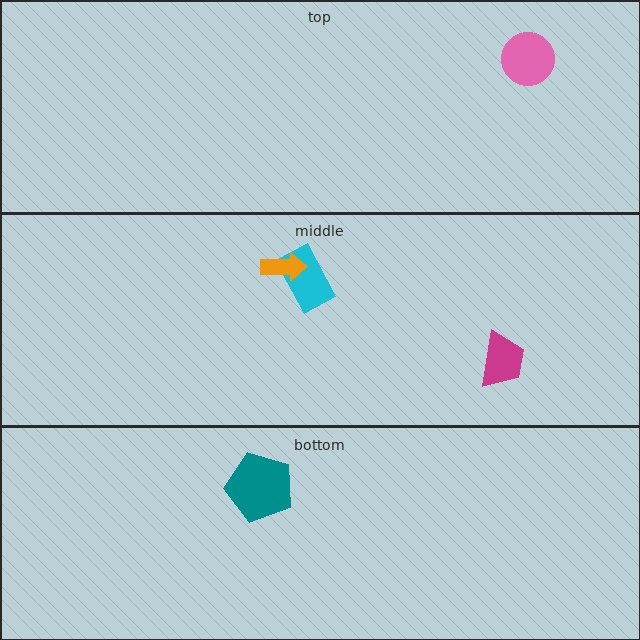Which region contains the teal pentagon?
The bottom region.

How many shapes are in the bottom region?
1.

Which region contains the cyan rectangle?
The middle region.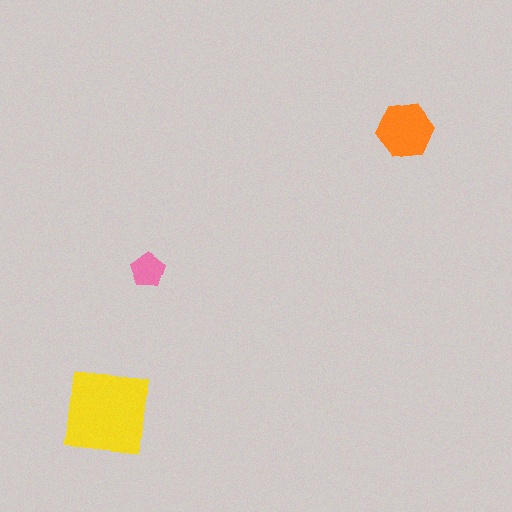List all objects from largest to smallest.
The yellow square, the orange hexagon, the pink pentagon.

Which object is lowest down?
The yellow square is bottommost.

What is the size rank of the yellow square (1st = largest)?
1st.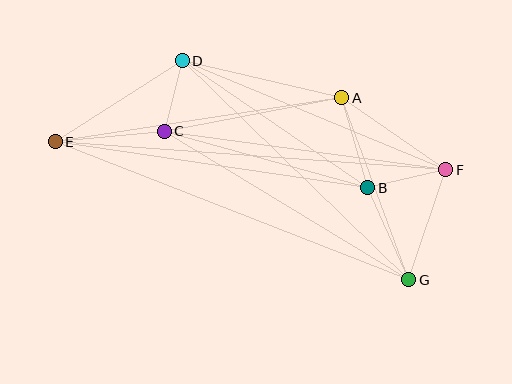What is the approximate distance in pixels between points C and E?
The distance between C and E is approximately 109 pixels.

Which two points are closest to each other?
Points C and D are closest to each other.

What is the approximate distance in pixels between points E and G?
The distance between E and G is approximately 379 pixels.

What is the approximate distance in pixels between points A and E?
The distance between A and E is approximately 290 pixels.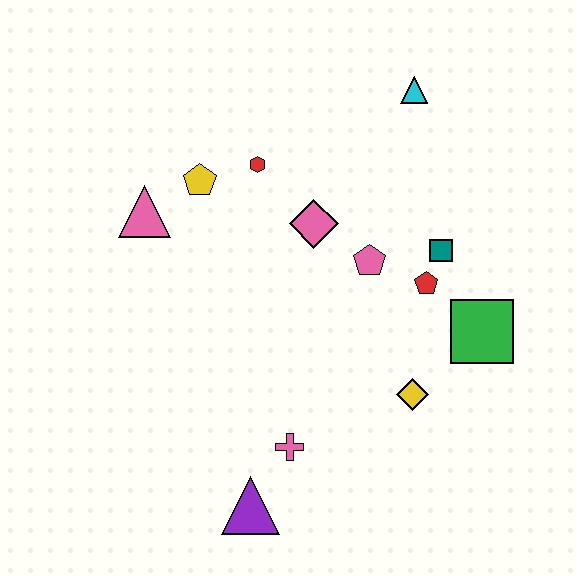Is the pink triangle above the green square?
Yes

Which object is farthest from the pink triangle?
The green square is farthest from the pink triangle.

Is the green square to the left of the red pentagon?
No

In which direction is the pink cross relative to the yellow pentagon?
The pink cross is below the yellow pentagon.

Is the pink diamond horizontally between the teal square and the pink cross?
Yes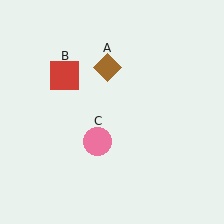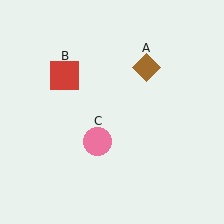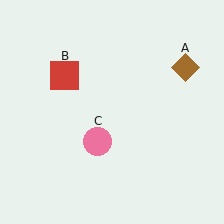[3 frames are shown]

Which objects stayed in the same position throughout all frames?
Red square (object B) and pink circle (object C) remained stationary.